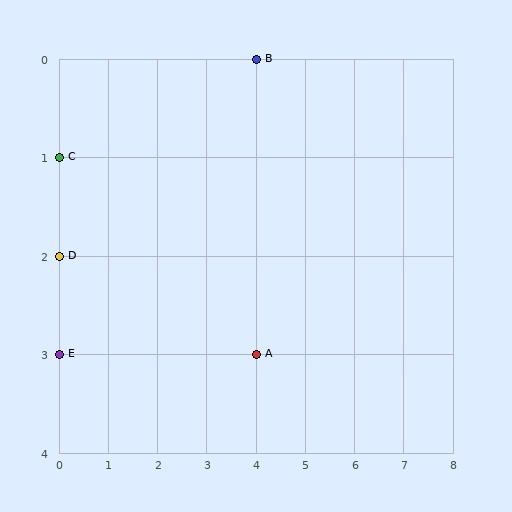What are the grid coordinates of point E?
Point E is at grid coordinates (0, 3).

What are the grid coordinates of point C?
Point C is at grid coordinates (0, 1).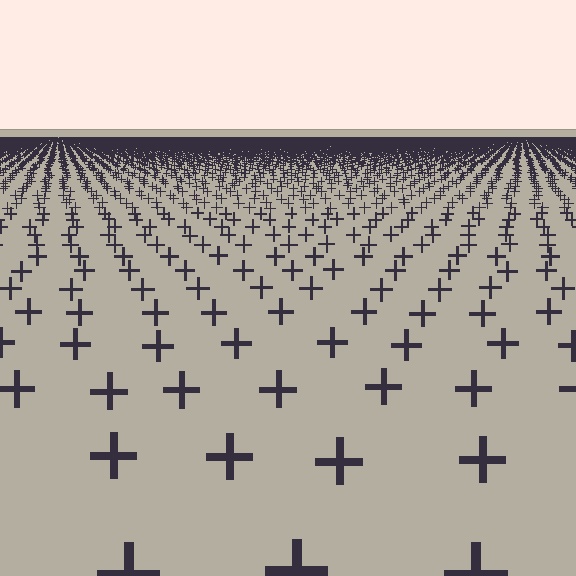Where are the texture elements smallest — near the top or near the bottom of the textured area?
Near the top.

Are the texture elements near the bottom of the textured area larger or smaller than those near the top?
Larger. Near the bottom, elements are closer to the viewer and appear at a bigger on-screen size.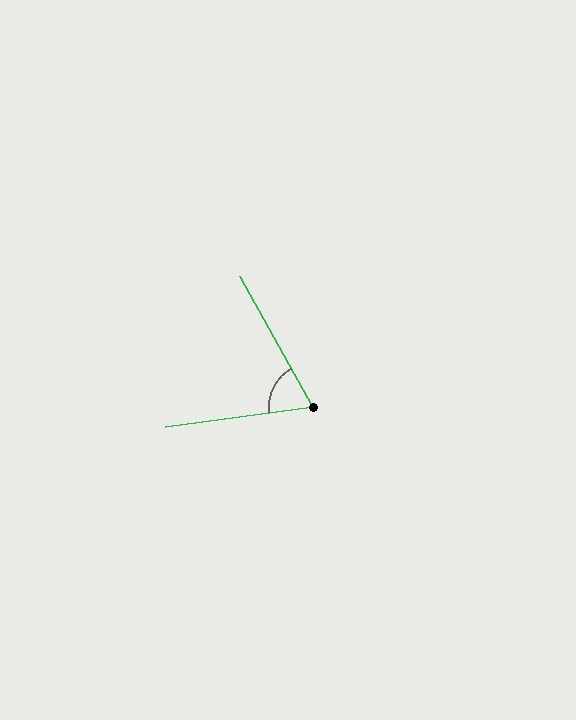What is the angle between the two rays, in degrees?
Approximately 69 degrees.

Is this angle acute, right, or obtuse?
It is acute.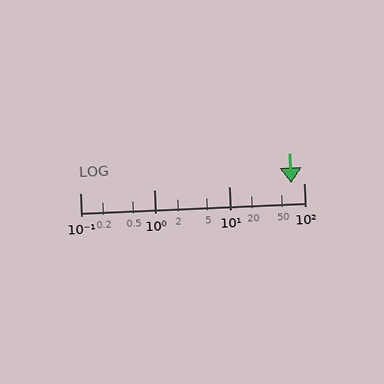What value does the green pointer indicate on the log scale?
The pointer indicates approximately 67.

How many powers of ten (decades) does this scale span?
The scale spans 3 decades, from 0.1 to 100.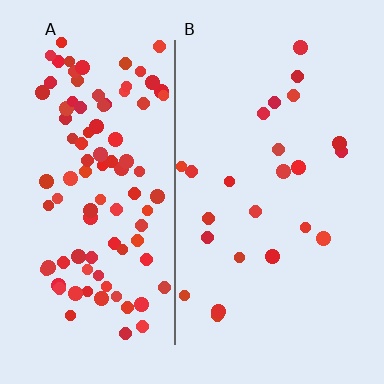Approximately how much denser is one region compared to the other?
Approximately 4.1× — region A over region B.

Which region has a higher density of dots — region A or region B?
A (the left).